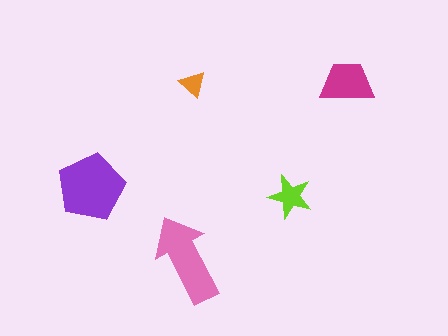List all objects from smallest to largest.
The orange triangle, the lime star, the magenta trapezoid, the pink arrow, the purple pentagon.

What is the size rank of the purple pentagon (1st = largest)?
1st.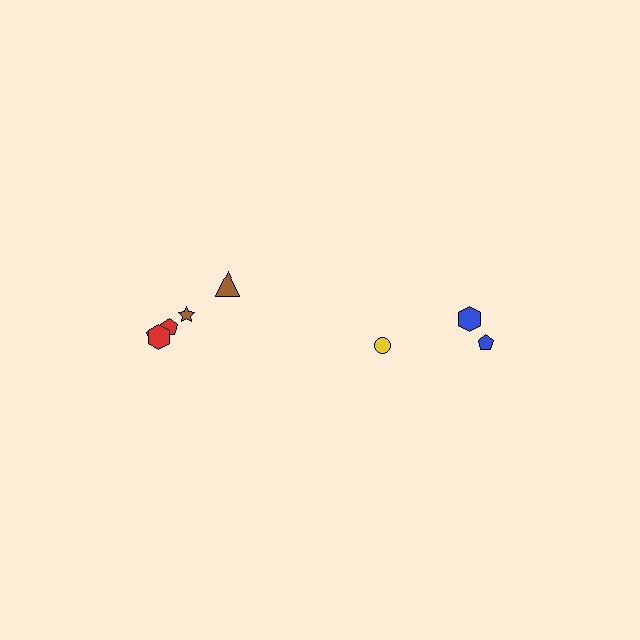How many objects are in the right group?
There are 3 objects.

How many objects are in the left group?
There are 5 objects.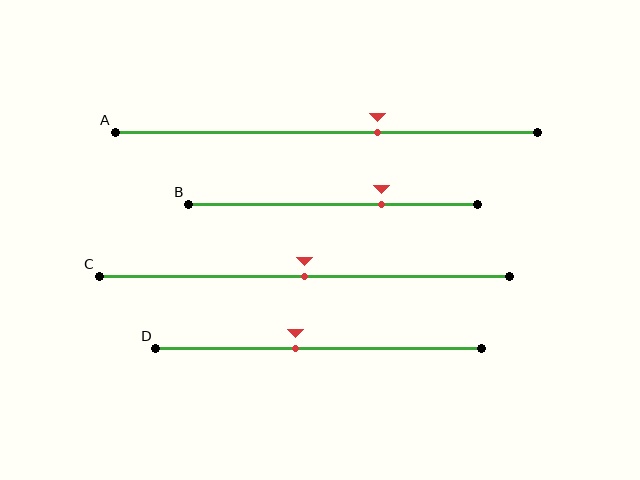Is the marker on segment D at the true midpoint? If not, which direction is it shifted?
No, the marker on segment D is shifted to the left by about 7% of the segment length.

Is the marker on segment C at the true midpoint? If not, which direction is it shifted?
Yes, the marker on segment C is at the true midpoint.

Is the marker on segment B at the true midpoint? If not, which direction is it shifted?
No, the marker on segment B is shifted to the right by about 17% of the segment length.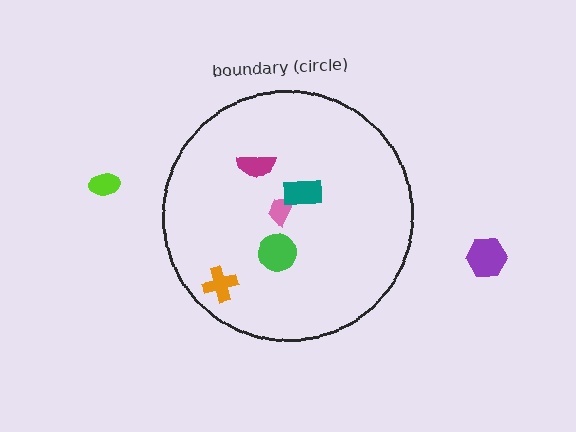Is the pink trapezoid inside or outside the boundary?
Inside.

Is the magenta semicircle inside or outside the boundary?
Inside.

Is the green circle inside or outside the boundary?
Inside.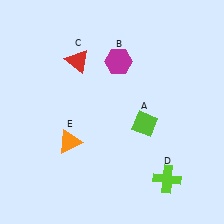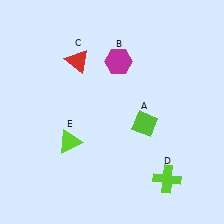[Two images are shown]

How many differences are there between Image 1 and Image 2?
There is 1 difference between the two images.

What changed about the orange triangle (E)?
In Image 1, E is orange. In Image 2, it changed to lime.